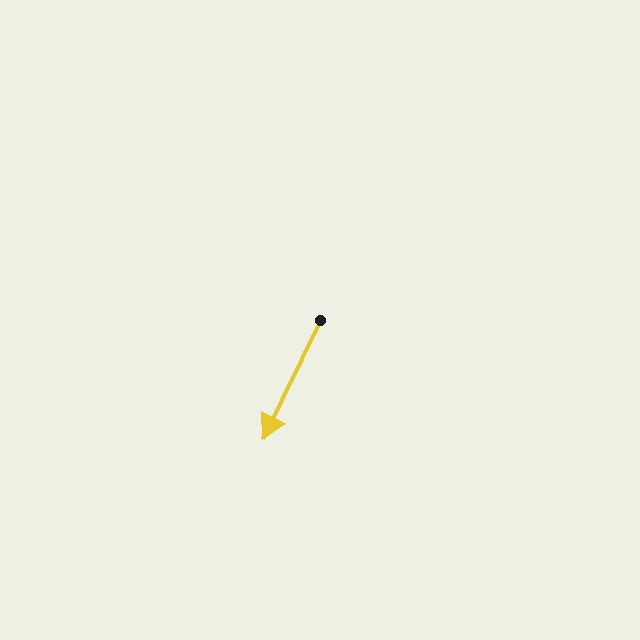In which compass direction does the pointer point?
Southwest.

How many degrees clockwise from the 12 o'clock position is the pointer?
Approximately 206 degrees.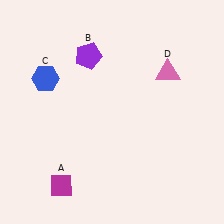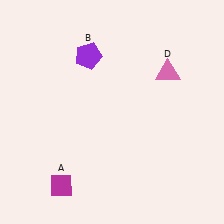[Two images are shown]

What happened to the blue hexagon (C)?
The blue hexagon (C) was removed in Image 2. It was in the top-left area of Image 1.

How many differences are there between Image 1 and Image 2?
There is 1 difference between the two images.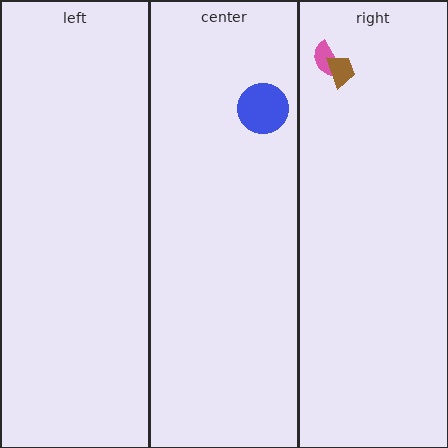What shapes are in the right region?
The pink semicircle, the brown trapezoid.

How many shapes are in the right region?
2.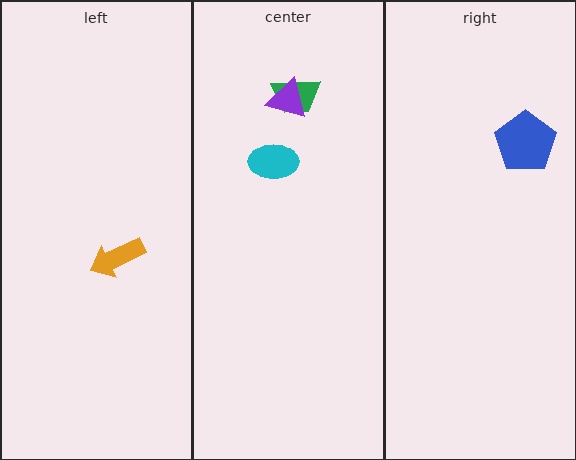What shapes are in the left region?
The orange arrow.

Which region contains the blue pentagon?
The right region.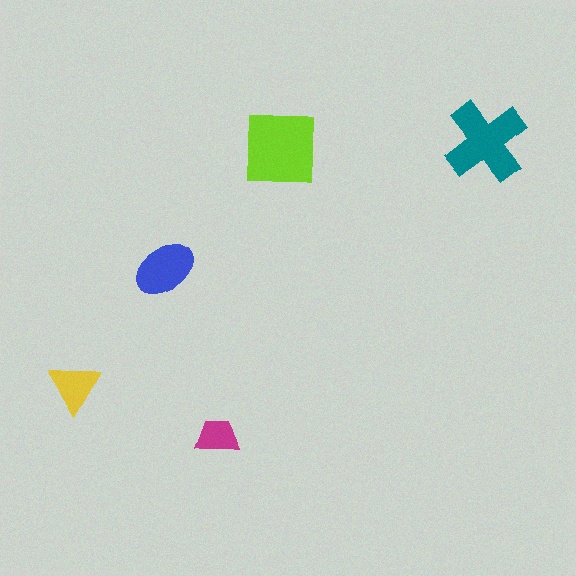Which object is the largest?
The lime square.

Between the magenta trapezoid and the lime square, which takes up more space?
The lime square.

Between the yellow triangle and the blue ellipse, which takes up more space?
The blue ellipse.